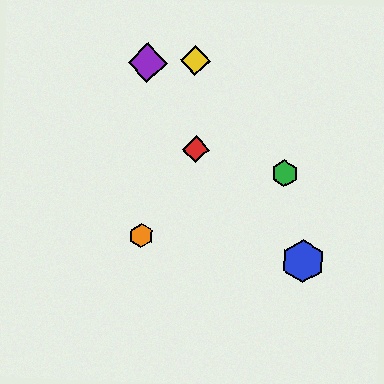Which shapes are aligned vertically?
The purple diamond, the orange hexagon are aligned vertically.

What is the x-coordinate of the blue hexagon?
The blue hexagon is at x≈303.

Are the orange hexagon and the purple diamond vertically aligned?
Yes, both are at x≈141.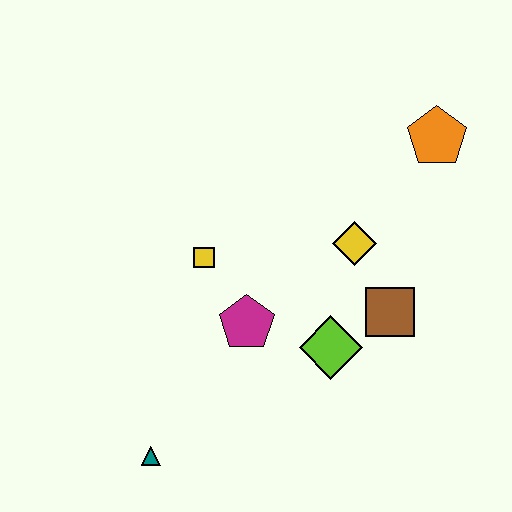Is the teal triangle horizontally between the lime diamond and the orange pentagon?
No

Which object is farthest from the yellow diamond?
The teal triangle is farthest from the yellow diamond.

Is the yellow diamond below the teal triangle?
No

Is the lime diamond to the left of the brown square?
Yes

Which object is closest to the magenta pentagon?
The yellow square is closest to the magenta pentagon.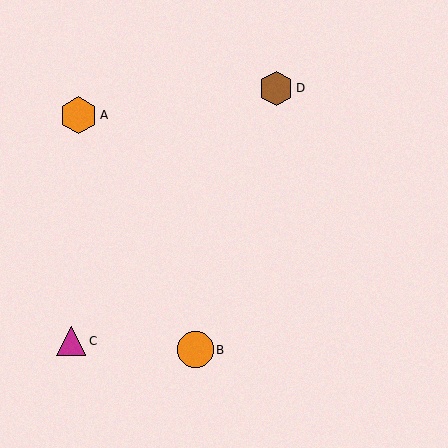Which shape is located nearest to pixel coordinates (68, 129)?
The orange hexagon (labeled A) at (79, 115) is nearest to that location.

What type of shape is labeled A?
Shape A is an orange hexagon.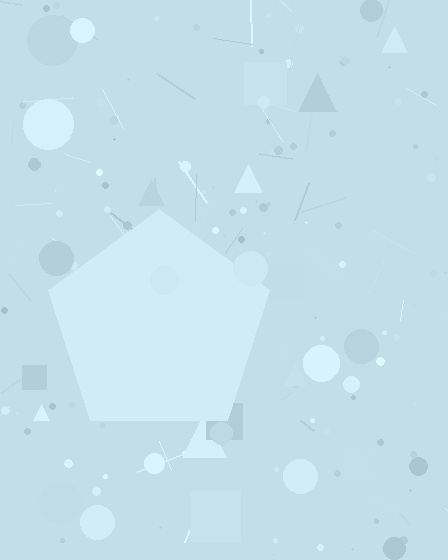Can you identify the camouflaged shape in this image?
The camouflaged shape is a pentagon.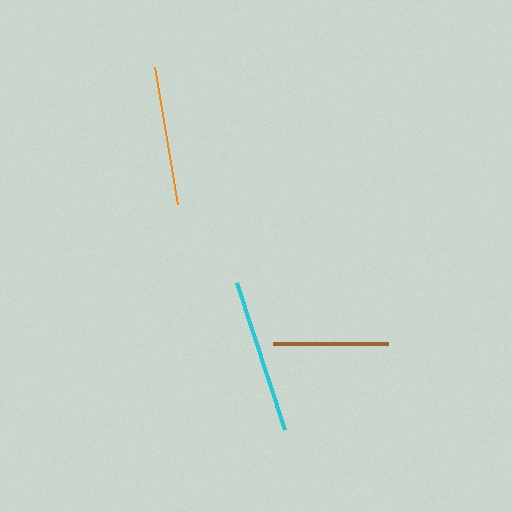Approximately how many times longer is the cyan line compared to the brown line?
The cyan line is approximately 1.3 times the length of the brown line.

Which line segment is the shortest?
The brown line is the shortest at approximately 115 pixels.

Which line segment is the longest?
The cyan line is the longest at approximately 155 pixels.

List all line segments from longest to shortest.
From longest to shortest: cyan, orange, brown.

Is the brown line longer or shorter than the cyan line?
The cyan line is longer than the brown line.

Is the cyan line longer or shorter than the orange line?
The cyan line is longer than the orange line.